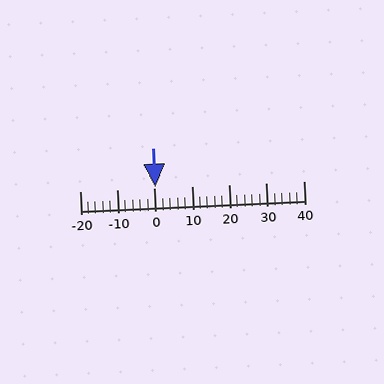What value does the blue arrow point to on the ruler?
The blue arrow points to approximately 0.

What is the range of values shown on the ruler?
The ruler shows values from -20 to 40.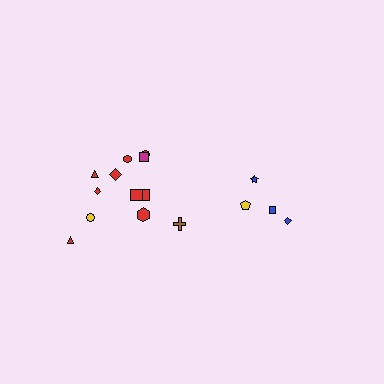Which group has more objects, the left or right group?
The left group.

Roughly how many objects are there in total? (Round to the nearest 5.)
Roughly 15 objects in total.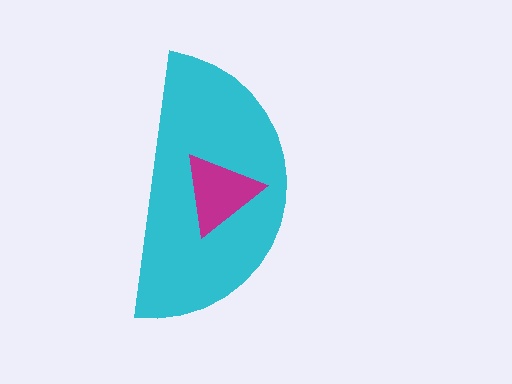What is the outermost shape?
The cyan semicircle.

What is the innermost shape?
The magenta triangle.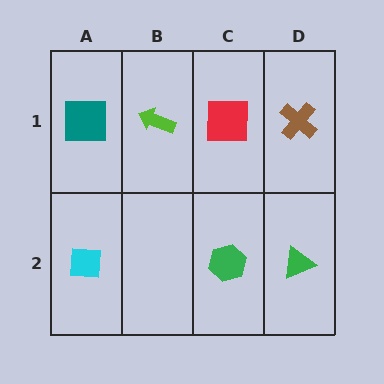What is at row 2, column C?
A green hexagon.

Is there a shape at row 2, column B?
No, that cell is empty.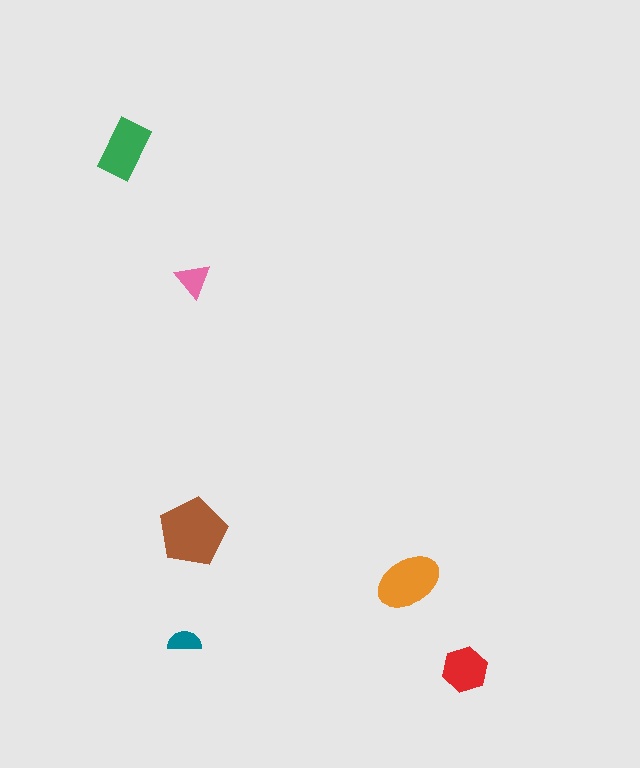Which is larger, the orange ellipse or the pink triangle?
The orange ellipse.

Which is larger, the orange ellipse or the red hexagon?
The orange ellipse.